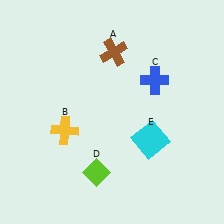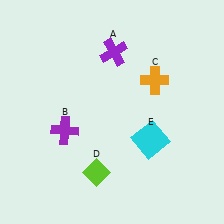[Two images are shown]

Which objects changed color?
A changed from brown to purple. B changed from yellow to purple. C changed from blue to orange.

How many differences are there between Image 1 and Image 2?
There are 3 differences between the two images.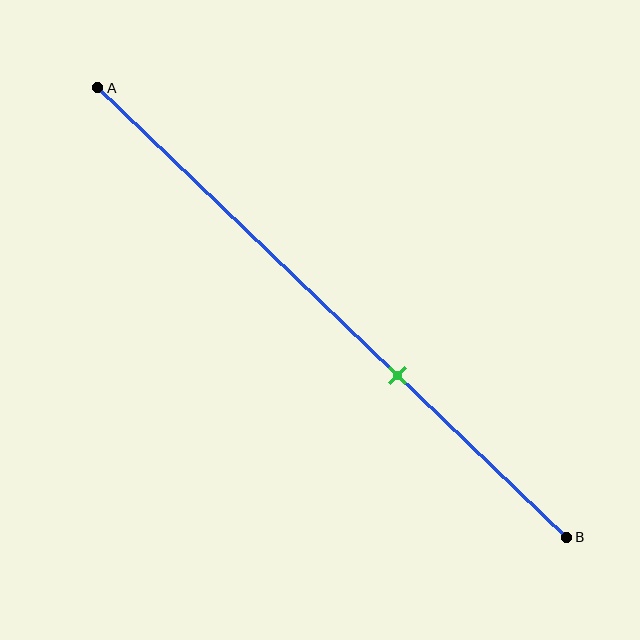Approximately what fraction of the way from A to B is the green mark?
The green mark is approximately 65% of the way from A to B.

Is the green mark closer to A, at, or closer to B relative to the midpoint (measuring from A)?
The green mark is closer to point B than the midpoint of segment AB.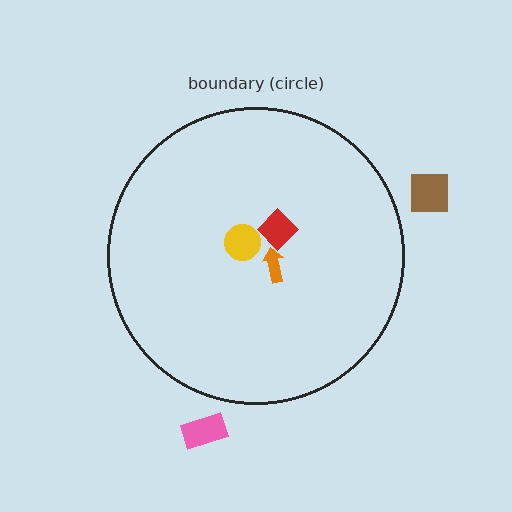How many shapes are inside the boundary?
3 inside, 2 outside.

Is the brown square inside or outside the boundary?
Outside.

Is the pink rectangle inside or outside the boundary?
Outside.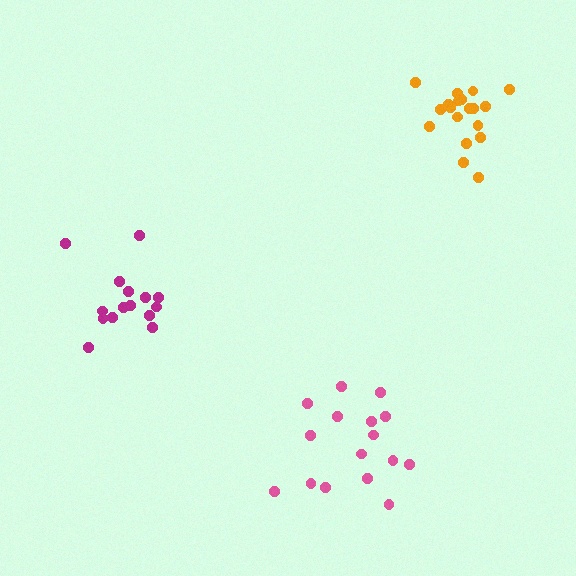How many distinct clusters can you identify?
There are 3 distinct clusters.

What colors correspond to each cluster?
The clusters are colored: pink, orange, magenta.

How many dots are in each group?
Group 1: 16 dots, Group 2: 19 dots, Group 3: 15 dots (50 total).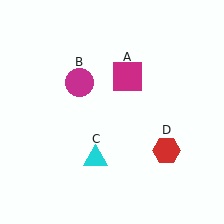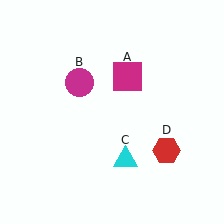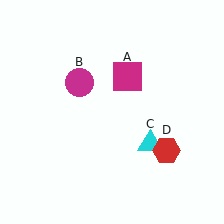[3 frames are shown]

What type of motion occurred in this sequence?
The cyan triangle (object C) rotated counterclockwise around the center of the scene.